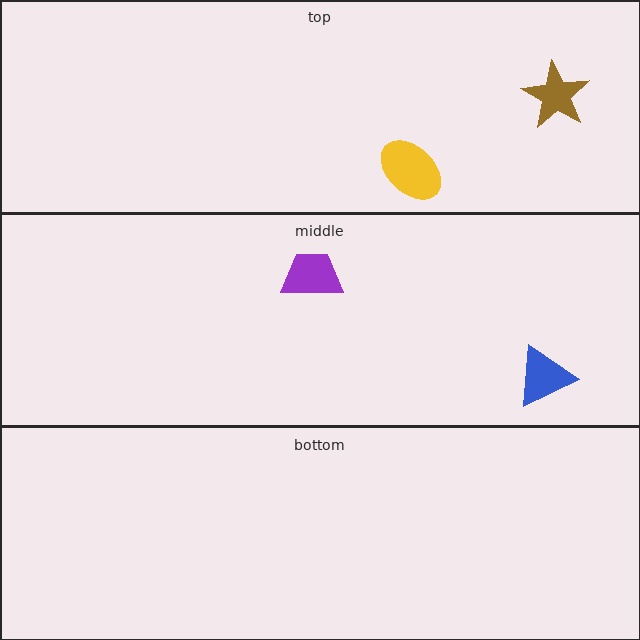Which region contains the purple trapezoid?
The middle region.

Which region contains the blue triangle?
The middle region.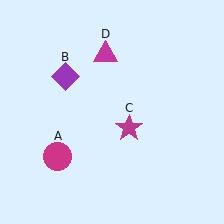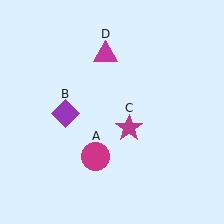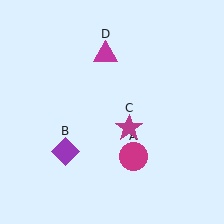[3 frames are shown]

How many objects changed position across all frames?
2 objects changed position: magenta circle (object A), purple diamond (object B).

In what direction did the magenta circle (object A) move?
The magenta circle (object A) moved right.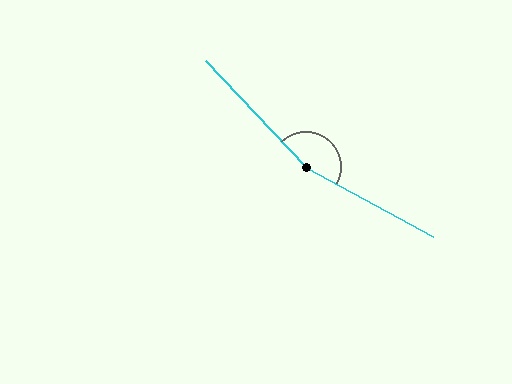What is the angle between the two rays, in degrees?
Approximately 162 degrees.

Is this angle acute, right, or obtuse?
It is obtuse.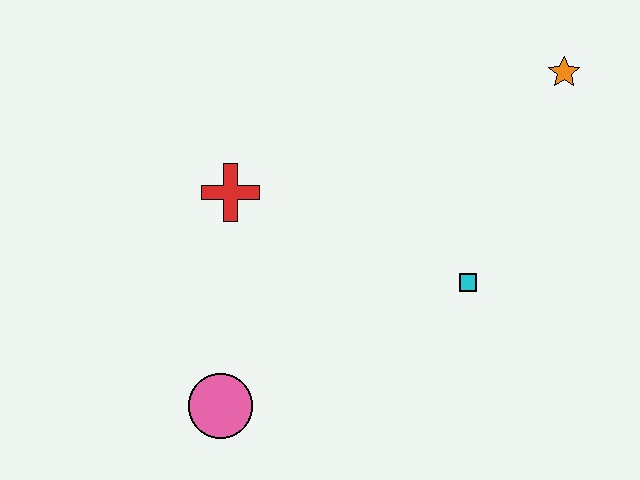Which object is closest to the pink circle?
The red cross is closest to the pink circle.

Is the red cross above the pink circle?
Yes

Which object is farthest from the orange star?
The pink circle is farthest from the orange star.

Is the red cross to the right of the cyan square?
No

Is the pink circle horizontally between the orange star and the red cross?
No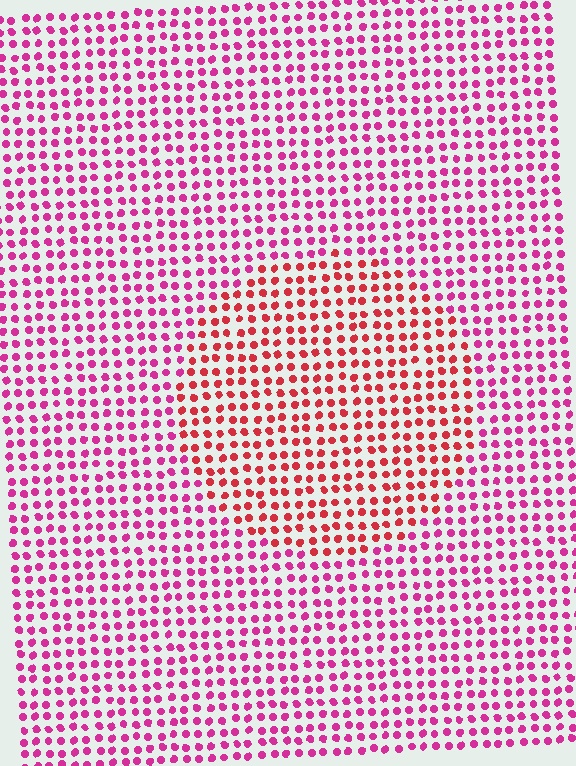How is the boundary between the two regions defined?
The boundary is defined purely by a slight shift in hue (about 33 degrees). Spacing, size, and orientation are identical on both sides.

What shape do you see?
I see a circle.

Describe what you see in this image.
The image is filled with small magenta elements in a uniform arrangement. A circle-shaped region is visible where the elements are tinted to a slightly different hue, forming a subtle color boundary.